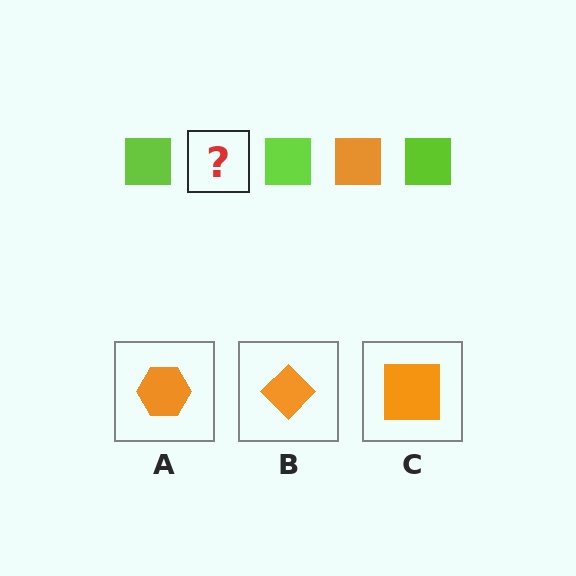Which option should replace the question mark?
Option C.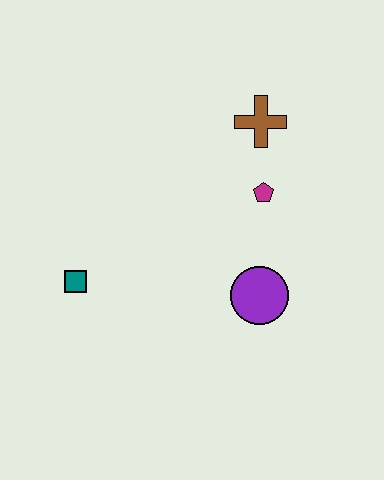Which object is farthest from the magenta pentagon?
The teal square is farthest from the magenta pentagon.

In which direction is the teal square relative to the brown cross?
The teal square is to the left of the brown cross.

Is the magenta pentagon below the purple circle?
No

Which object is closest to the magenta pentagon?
The brown cross is closest to the magenta pentagon.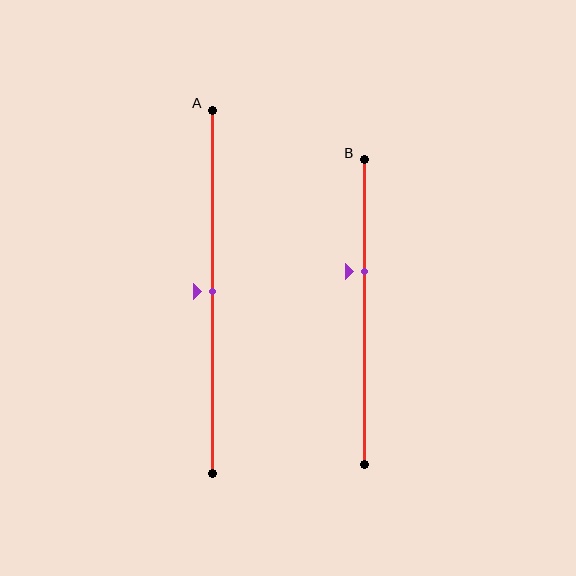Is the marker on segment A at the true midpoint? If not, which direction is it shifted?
Yes, the marker on segment A is at the true midpoint.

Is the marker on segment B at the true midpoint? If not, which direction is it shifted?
No, the marker on segment B is shifted upward by about 13% of the segment length.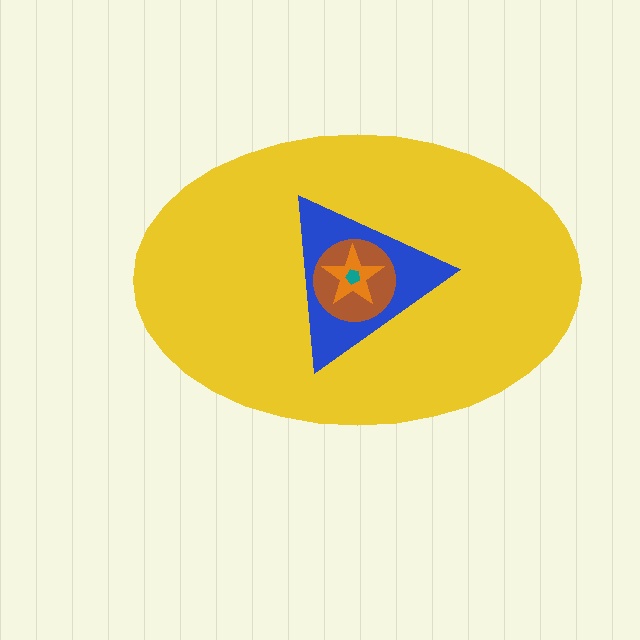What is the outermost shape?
The yellow ellipse.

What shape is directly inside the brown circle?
The orange star.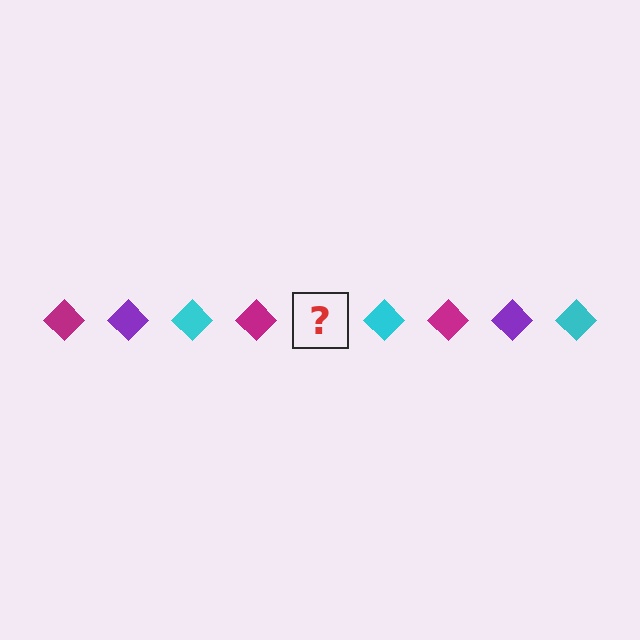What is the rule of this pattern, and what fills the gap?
The rule is that the pattern cycles through magenta, purple, cyan diamonds. The gap should be filled with a purple diamond.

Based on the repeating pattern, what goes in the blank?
The blank should be a purple diamond.